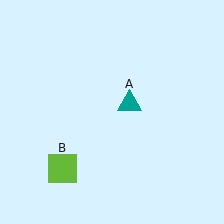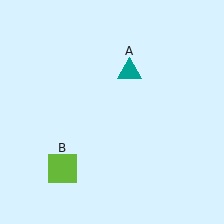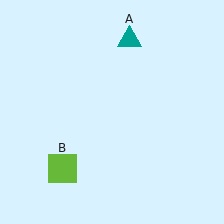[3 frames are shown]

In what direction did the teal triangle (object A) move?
The teal triangle (object A) moved up.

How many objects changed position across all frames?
1 object changed position: teal triangle (object A).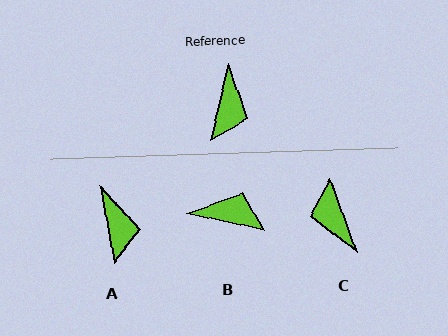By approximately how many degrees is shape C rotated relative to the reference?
Approximately 146 degrees clockwise.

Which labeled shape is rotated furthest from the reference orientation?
C, about 146 degrees away.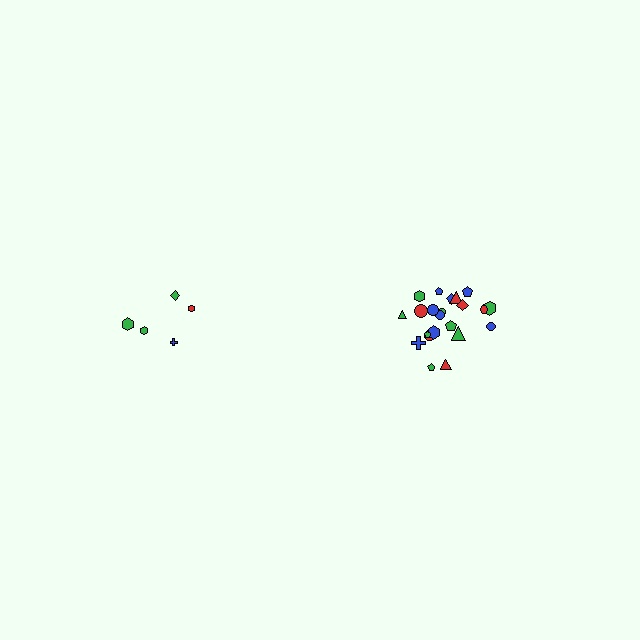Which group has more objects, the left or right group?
The right group.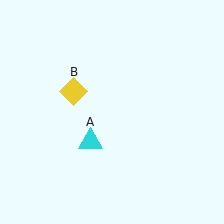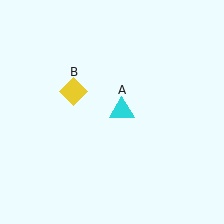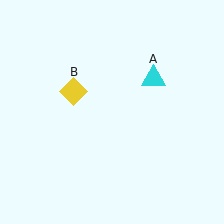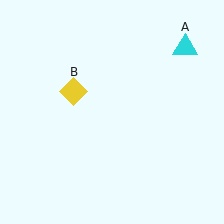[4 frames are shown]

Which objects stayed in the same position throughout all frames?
Yellow diamond (object B) remained stationary.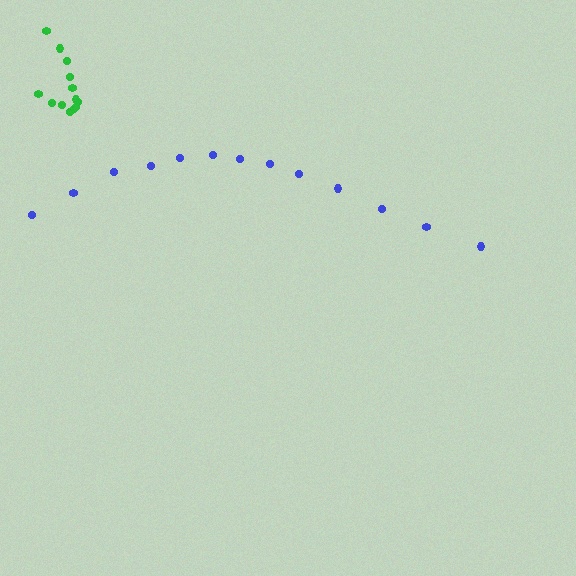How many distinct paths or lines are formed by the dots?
There are 2 distinct paths.